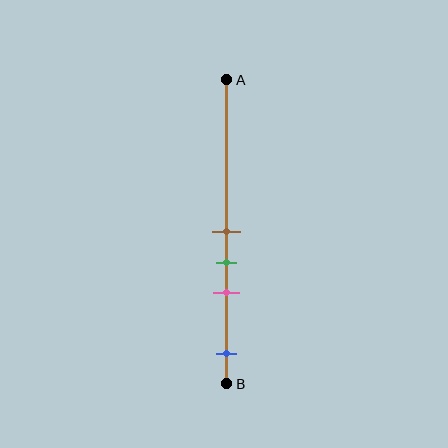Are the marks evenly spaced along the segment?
No, the marks are not evenly spaced.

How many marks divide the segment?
There are 4 marks dividing the segment.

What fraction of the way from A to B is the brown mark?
The brown mark is approximately 50% (0.5) of the way from A to B.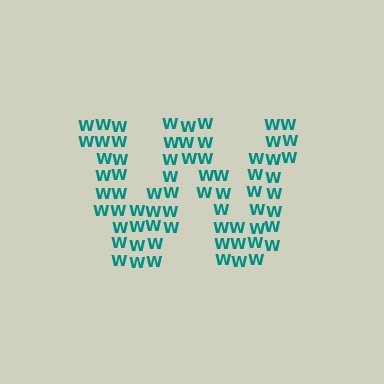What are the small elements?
The small elements are letter W's.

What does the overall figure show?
The overall figure shows the letter W.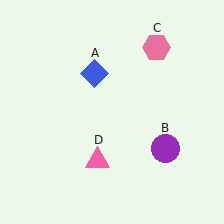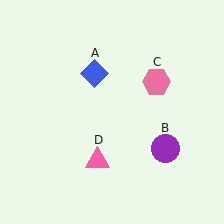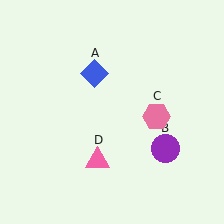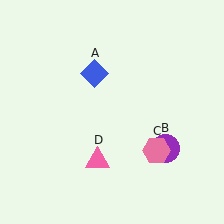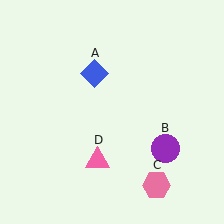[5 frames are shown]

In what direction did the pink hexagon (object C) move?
The pink hexagon (object C) moved down.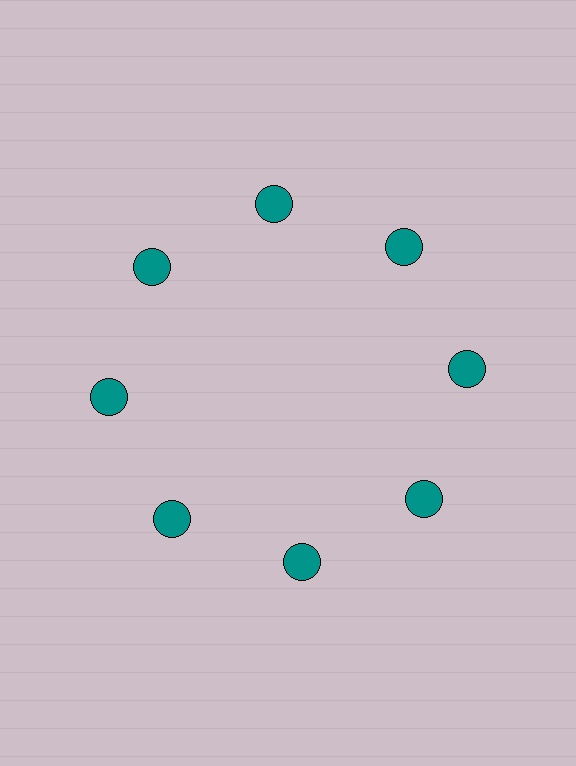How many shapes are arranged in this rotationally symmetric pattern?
There are 8 shapes, arranged in 8 groups of 1.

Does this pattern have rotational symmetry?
Yes, this pattern has 8-fold rotational symmetry. It looks the same after rotating 45 degrees around the center.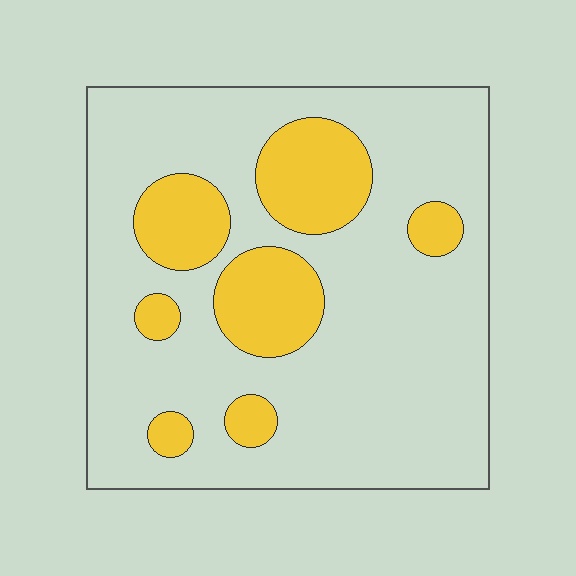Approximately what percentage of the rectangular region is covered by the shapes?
Approximately 20%.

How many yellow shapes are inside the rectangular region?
7.